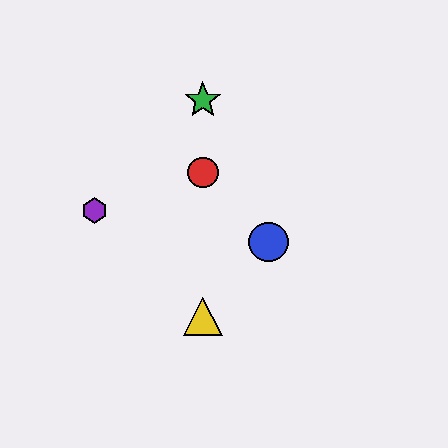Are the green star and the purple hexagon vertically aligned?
No, the green star is at x≈203 and the purple hexagon is at x≈94.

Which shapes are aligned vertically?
The red circle, the green star, the yellow triangle are aligned vertically.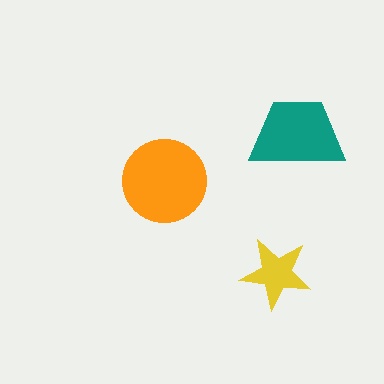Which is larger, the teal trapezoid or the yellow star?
The teal trapezoid.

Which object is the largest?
The orange circle.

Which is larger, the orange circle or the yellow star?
The orange circle.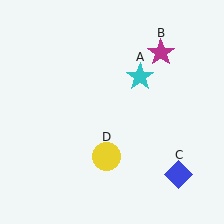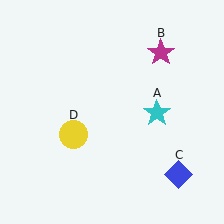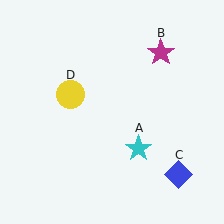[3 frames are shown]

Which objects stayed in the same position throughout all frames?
Magenta star (object B) and blue diamond (object C) remained stationary.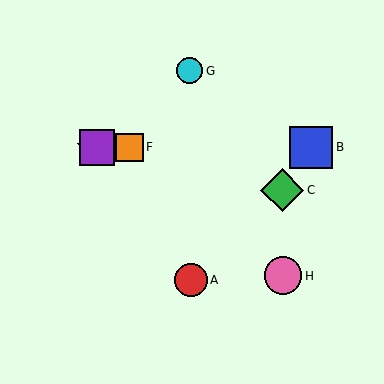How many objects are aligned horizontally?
4 objects (B, D, E, F) are aligned horizontally.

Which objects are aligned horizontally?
Objects B, D, E, F are aligned horizontally.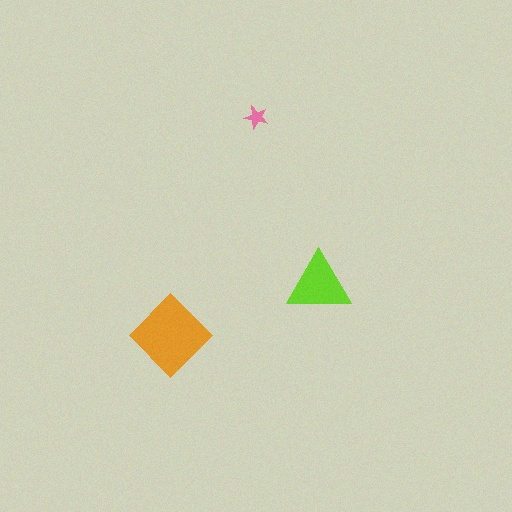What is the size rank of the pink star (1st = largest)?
3rd.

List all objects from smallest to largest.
The pink star, the lime triangle, the orange diamond.